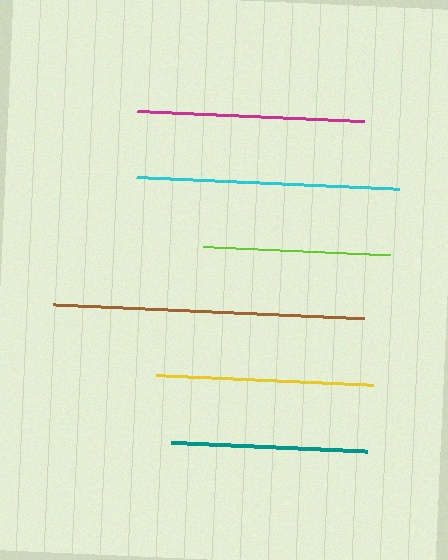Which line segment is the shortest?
The lime line is the shortest at approximately 186 pixels.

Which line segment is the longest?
The brown line is the longest at approximately 312 pixels.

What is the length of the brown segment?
The brown segment is approximately 312 pixels long.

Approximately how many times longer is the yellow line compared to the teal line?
The yellow line is approximately 1.1 times the length of the teal line.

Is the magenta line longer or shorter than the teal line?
The magenta line is longer than the teal line.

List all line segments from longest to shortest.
From longest to shortest: brown, cyan, magenta, yellow, teal, lime.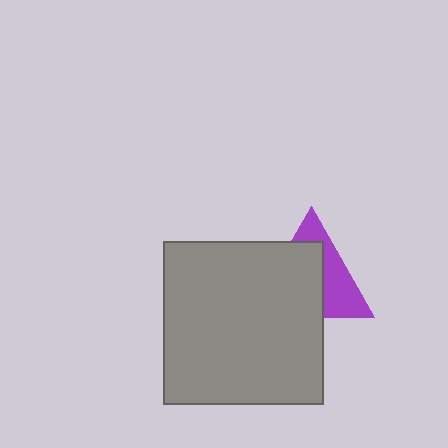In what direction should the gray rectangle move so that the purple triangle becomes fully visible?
The gray rectangle should move toward the lower-left. That is the shortest direction to clear the overlap and leave the purple triangle fully visible.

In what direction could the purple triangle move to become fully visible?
The purple triangle could move toward the upper-right. That would shift it out from behind the gray rectangle entirely.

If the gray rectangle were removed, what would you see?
You would see the complete purple triangle.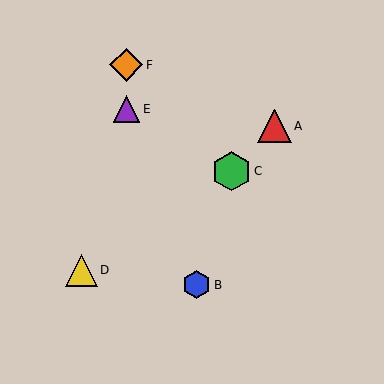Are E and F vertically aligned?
Yes, both are at x≈126.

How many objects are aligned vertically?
2 objects (E, F) are aligned vertically.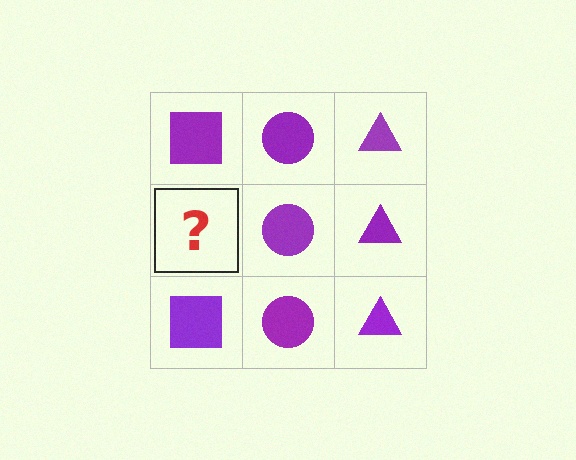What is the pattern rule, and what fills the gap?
The rule is that each column has a consistent shape. The gap should be filled with a purple square.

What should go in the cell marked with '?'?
The missing cell should contain a purple square.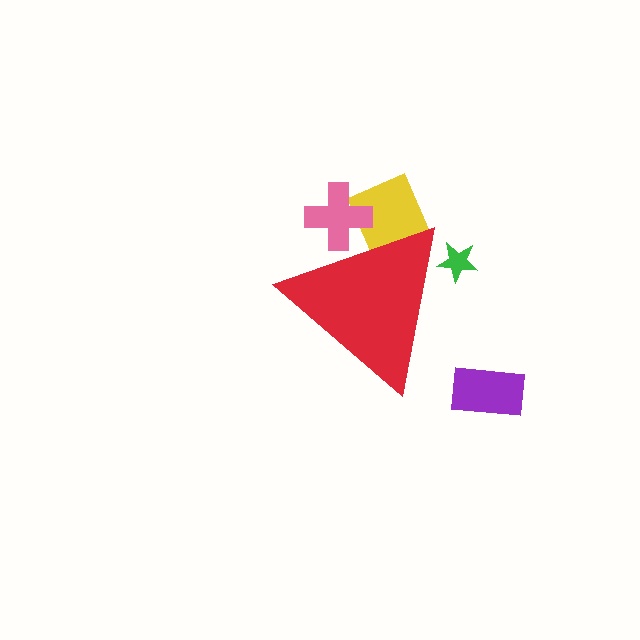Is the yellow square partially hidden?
Yes, the yellow square is partially hidden behind the red triangle.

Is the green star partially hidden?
Yes, the green star is partially hidden behind the red triangle.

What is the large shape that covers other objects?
A red triangle.